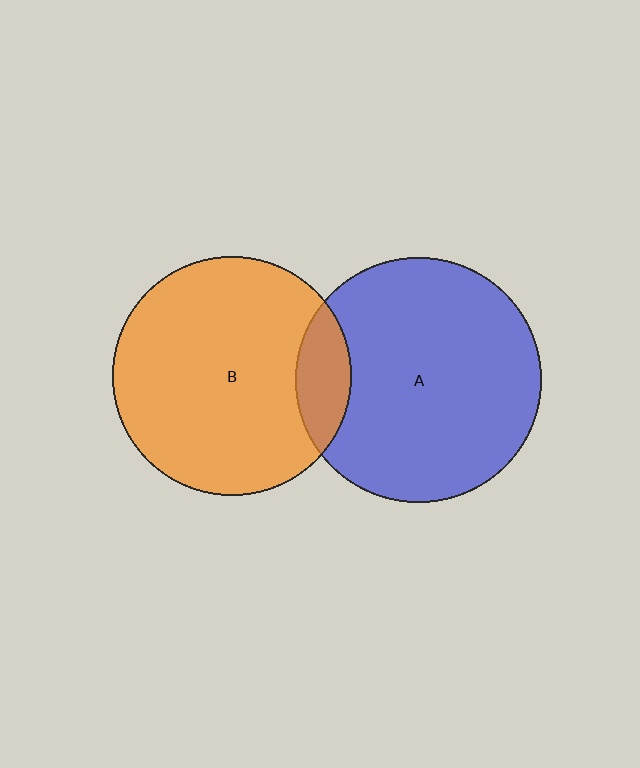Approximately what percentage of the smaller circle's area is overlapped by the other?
Approximately 15%.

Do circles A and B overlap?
Yes.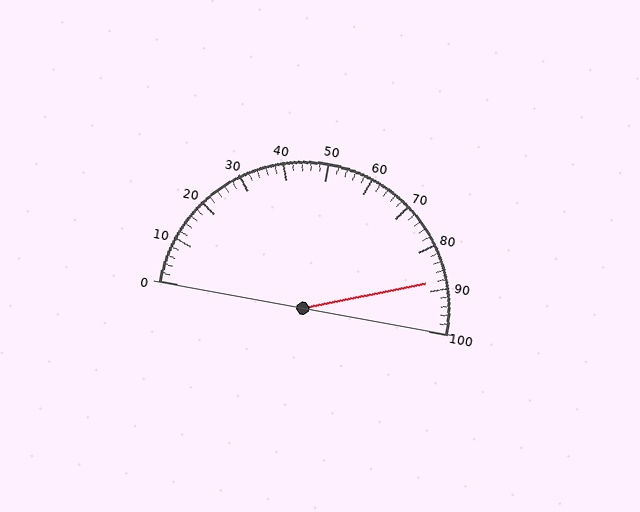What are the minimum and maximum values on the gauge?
The gauge ranges from 0 to 100.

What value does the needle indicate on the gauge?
The needle indicates approximately 88.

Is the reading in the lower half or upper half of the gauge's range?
The reading is in the upper half of the range (0 to 100).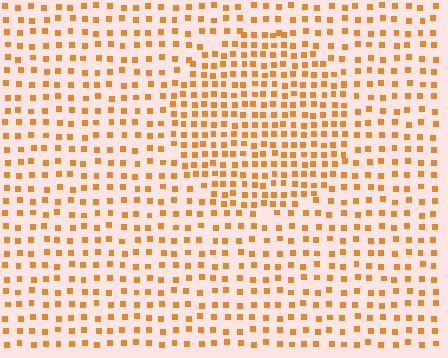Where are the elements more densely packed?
The elements are more densely packed inside the circle boundary.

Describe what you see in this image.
The image contains small orange elements arranged at two different densities. A circle-shaped region is visible where the elements are more densely packed than the surrounding area.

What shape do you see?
I see a circle.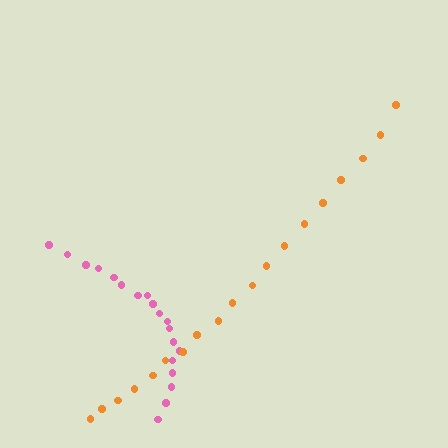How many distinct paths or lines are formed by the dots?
There are 2 distinct paths.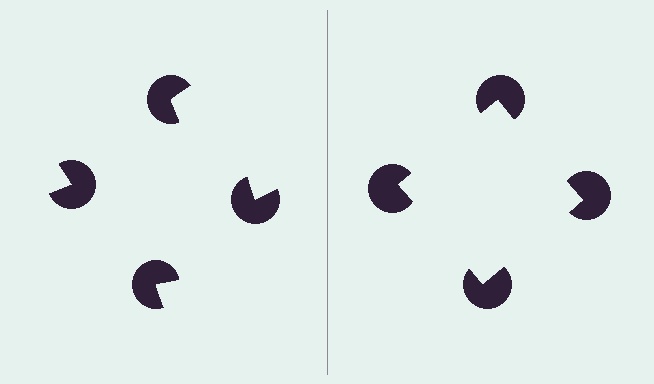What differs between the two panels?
The pac-man discs are positioned identically on both sides; only the wedge orientations differ. On the right they align to a square; on the left they are misaligned.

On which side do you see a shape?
An illusory square appears on the right side. On the left side the wedge cuts are rotated, so no coherent shape forms.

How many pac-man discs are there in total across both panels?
8 — 4 on each side.